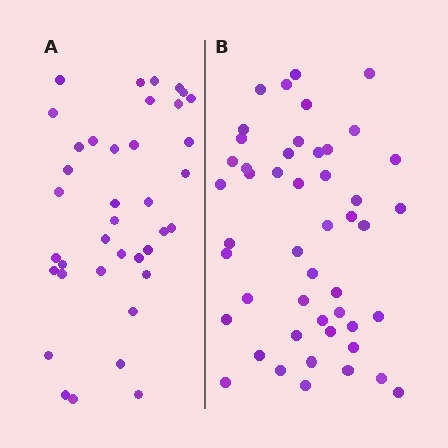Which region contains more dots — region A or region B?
Region B (the right region) has more dots.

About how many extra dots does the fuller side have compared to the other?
Region B has roughly 10 or so more dots than region A.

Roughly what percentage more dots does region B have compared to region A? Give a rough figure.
About 25% more.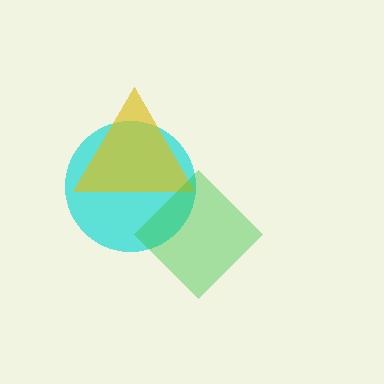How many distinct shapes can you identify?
There are 3 distinct shapes: a cyan circle, a yellow triangle, a green diamond.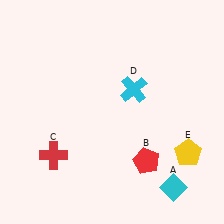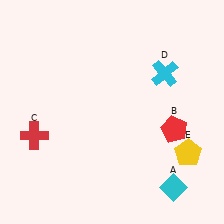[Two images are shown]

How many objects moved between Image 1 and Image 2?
3 objects moved between the two images.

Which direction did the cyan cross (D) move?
The cyan cross (D) moved right.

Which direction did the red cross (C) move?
The red cross (C) moved left.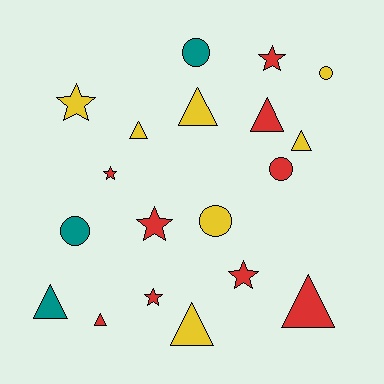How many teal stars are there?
There are no teal stars.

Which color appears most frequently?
Red, with 9 objects.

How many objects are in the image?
There are 19 objects.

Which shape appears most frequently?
Triangle, with 8 objects.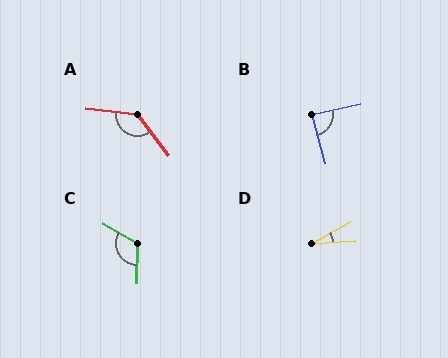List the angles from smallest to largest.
D (26°), B (87°), C (120°), A (135°).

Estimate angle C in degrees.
Approximately 120 degrees.